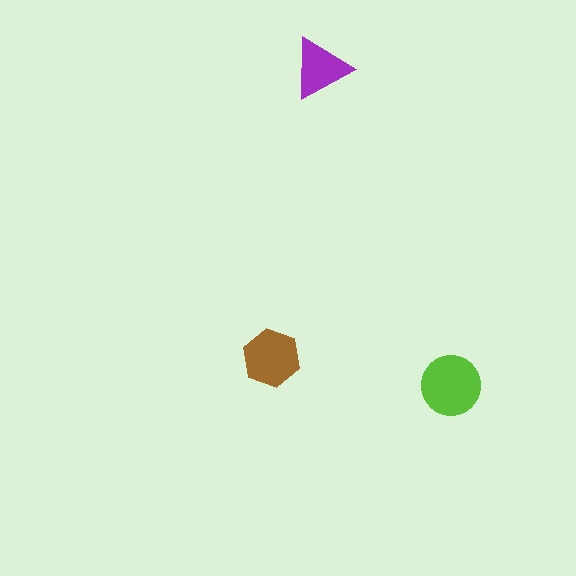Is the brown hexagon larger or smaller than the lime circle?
Smaller.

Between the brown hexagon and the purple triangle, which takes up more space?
The brown hexagon.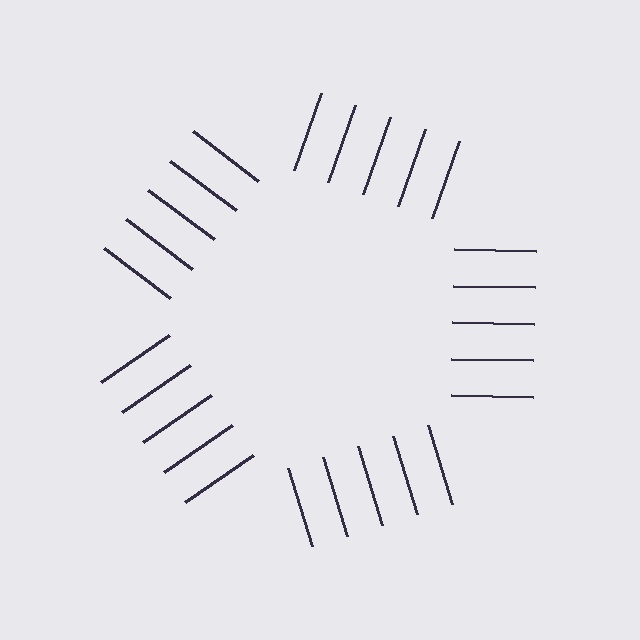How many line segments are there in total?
25 — 5 along each of the 5 edges.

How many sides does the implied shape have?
5 sides — the line-ends trace a pentagon.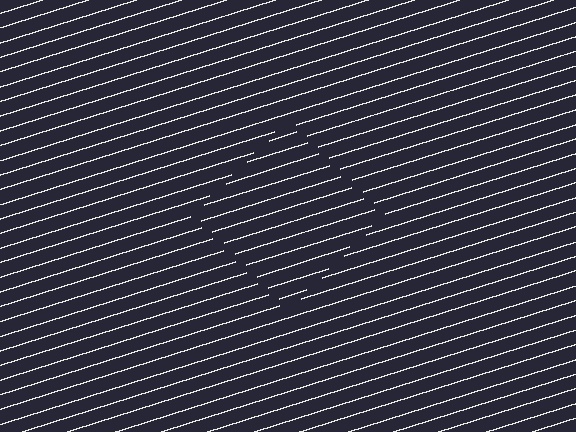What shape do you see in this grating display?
An illusory square. The interior of the shape contains the same grating, shifted by half a period — the contour is defined by the phase discontinuity where line-ends from the inner and outer gratings abut.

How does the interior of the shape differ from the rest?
The interior of the shape contains the same grating, shifted by half a period — the contour is defined by the phase discontinuity where line-ends from the inner and outer gratings abut.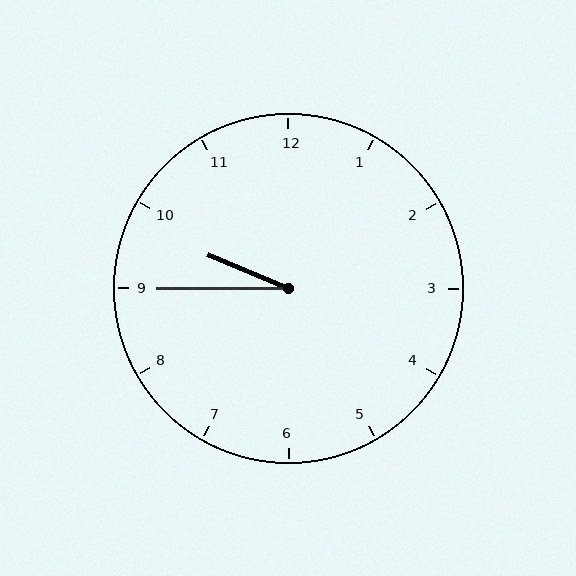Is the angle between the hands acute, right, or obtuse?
It is acute.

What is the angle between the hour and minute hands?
Approximately 22 degrees.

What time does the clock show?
9:45.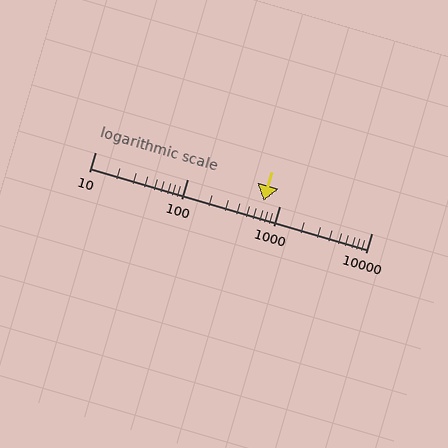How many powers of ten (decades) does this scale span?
The scale spans 3 decades, from 10 to 10000.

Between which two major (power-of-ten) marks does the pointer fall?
The pointer is between 100 and 1000.